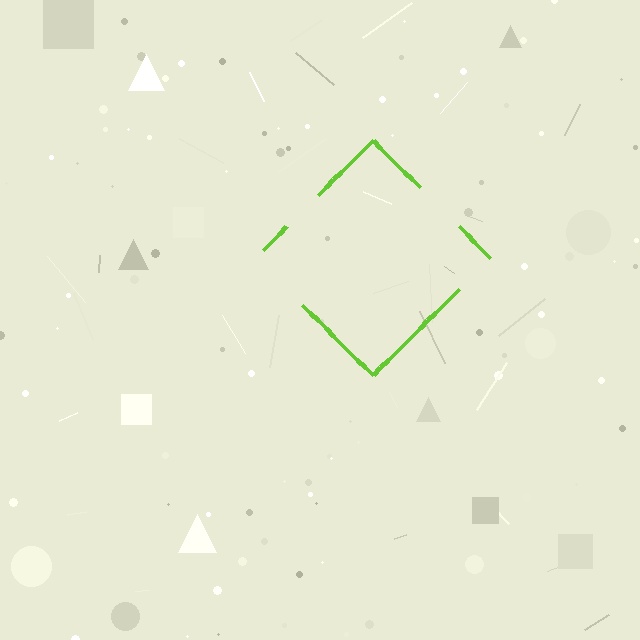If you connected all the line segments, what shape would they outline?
They would outline a diamond.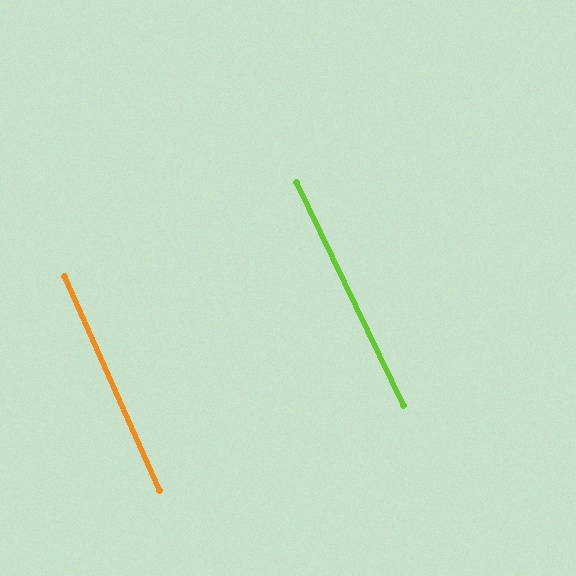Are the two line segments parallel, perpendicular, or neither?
Parallel — their directions differ by only 1.6°.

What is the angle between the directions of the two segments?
Approximately 2 degrees.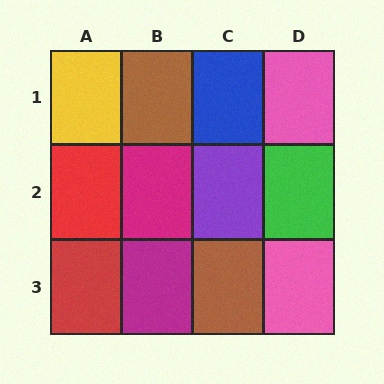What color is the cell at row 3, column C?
Brown.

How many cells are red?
2 cells are red.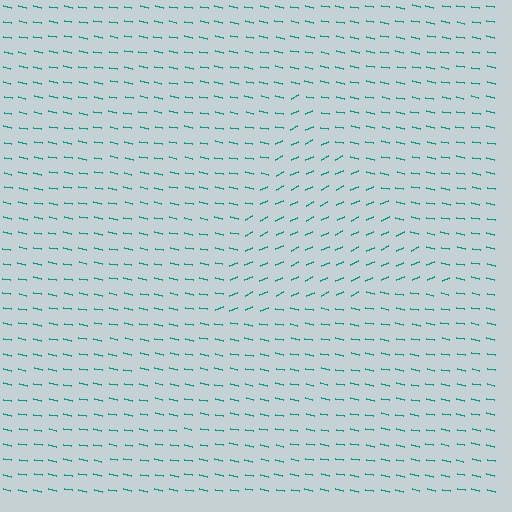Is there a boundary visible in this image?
Yes, there is a texture boundary formed by a change in line orientation.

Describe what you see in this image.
The image is filled with small teal line segments. A triangle region in the image has lines oriented differently from the surrounding lines, creating a visible texture boundary.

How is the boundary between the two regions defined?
The boundary is defined purely by a change in line orientation (approximately 36 degrees difference). All lines are the same color and thickness.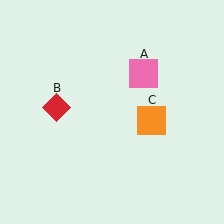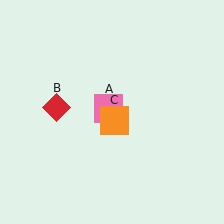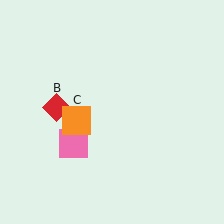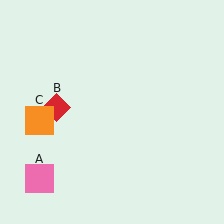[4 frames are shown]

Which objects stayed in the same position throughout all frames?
Red diamond (object B) remained stationary.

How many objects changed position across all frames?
2 objects changed position: pink square (object A), orange square (object C).